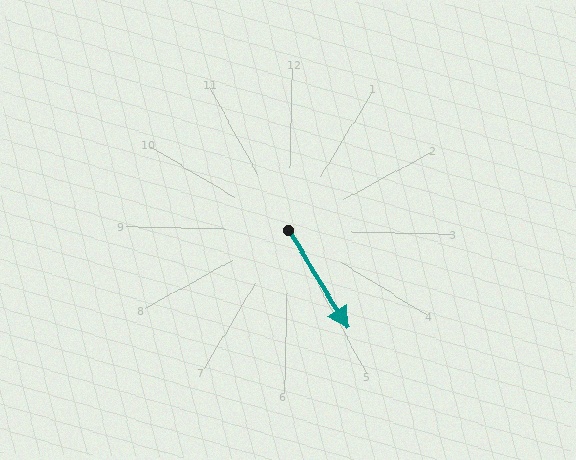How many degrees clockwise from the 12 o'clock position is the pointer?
Approximately 147 degrees.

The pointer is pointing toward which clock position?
Roughly 5 o'clock.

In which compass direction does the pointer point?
Southeast.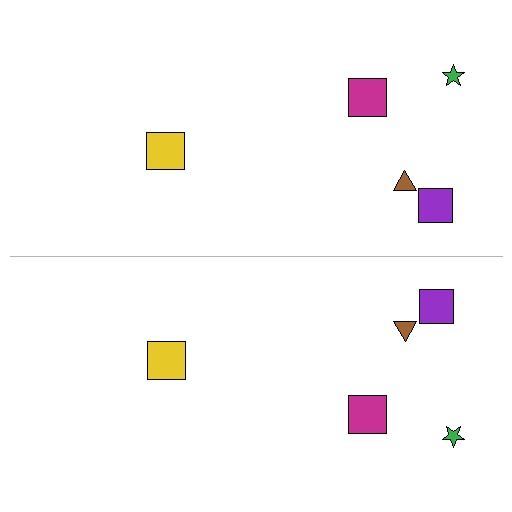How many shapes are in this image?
There are 10 shapes in this image.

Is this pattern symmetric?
Yes, this pattern has bilateral (reflection) symmetry.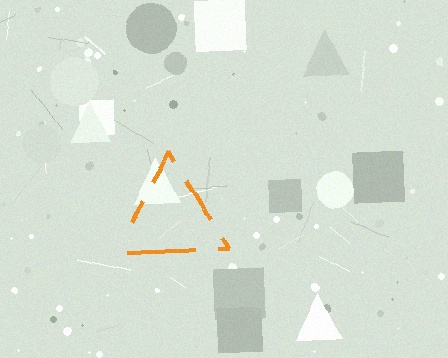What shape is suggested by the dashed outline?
The dashed outline suggests a triangle.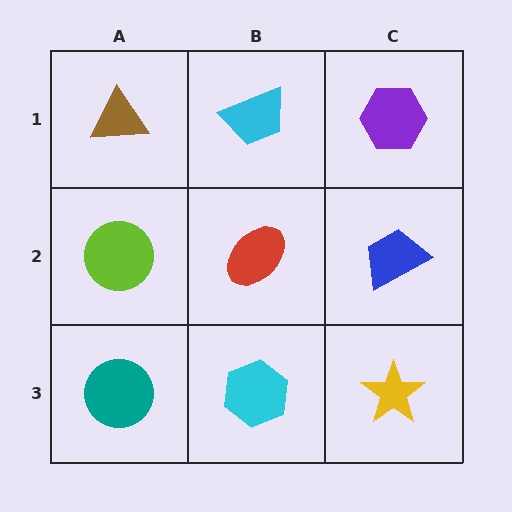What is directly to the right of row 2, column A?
A red ellipse.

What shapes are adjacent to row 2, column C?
A purple hexagon (row 1, column C), a yellow star (row 3, column C), a red ellipse (row 2, column B).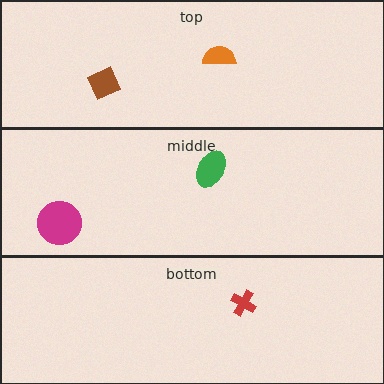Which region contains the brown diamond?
The top region.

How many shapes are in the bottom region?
1.